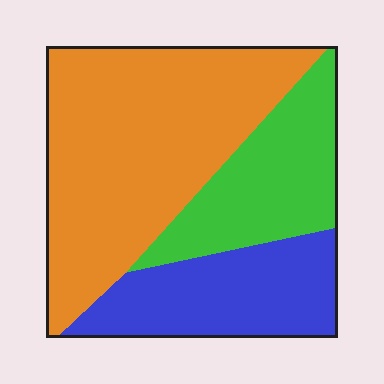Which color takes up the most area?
Orange, at roughly 50%.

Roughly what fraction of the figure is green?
Green takes up about one quarter (1/4) of the figure.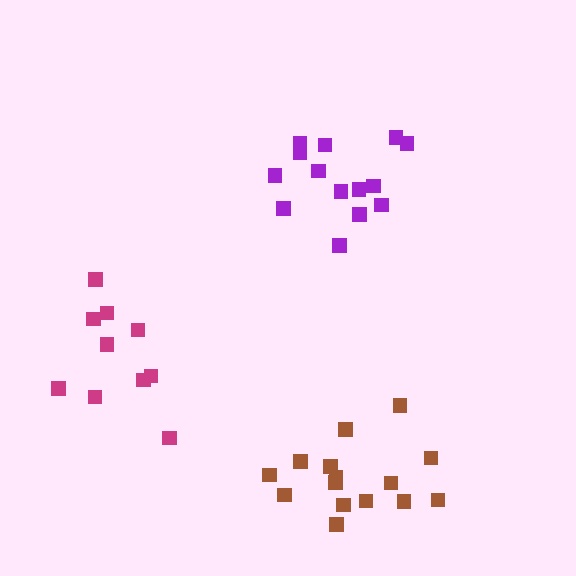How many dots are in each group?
Group 1: 15 dots, Group 2: 14 dots, Group 3: 10 dots (39 total).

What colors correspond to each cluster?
The clusters are colored: brown, purple, magenta.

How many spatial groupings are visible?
There are 3 spatial groupings.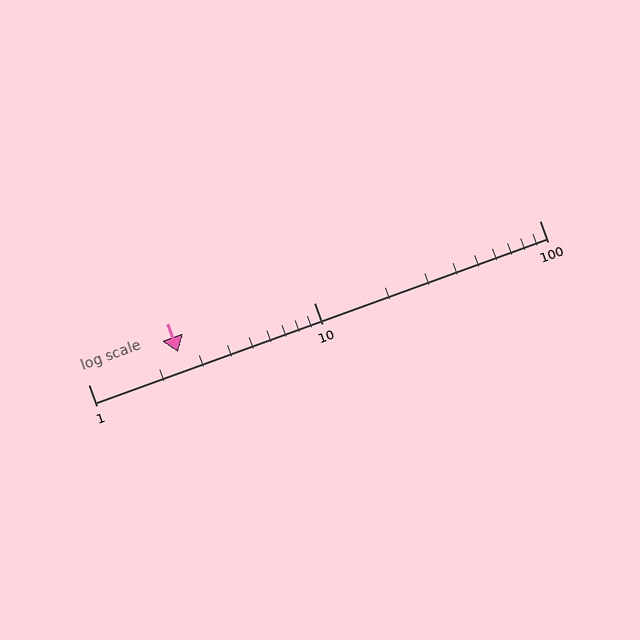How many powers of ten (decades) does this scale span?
The scale spans 2 decades, from 1 to 100.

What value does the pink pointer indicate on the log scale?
The pointer indicates approximately 2.5.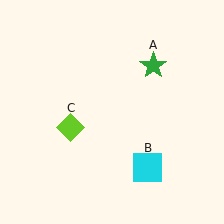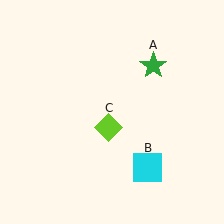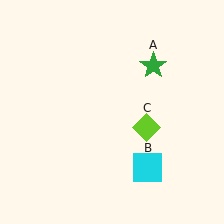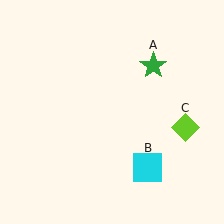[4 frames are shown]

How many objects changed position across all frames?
1 object changed position: lime diamond (object C).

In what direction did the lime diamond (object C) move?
The lime diamond (object C) moved right.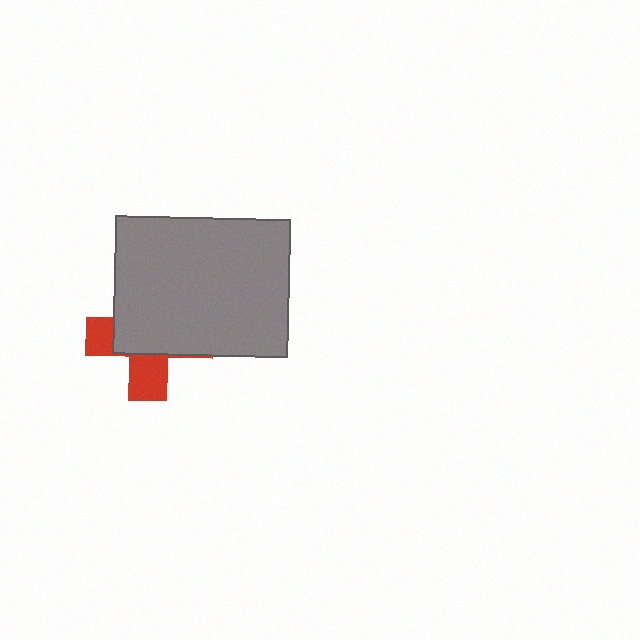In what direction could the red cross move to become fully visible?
The red cross could move down. That would shift it out from behind the gray rectangle entirely.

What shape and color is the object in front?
The object in front is a gray rectangle.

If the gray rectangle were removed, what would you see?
You would see the complete red cross.